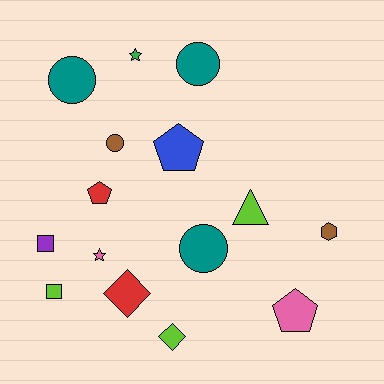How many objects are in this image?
There are 15 objects.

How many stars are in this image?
There are 2 stars.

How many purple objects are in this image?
There is 1 purple object.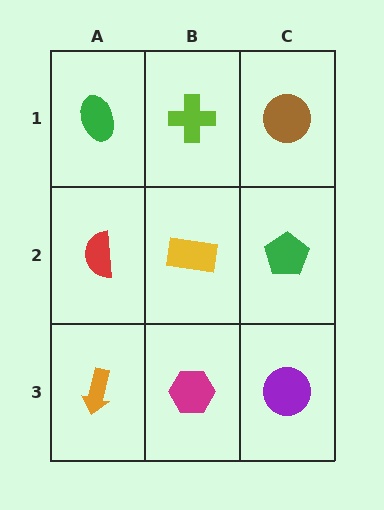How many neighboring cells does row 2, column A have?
3.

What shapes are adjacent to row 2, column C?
A brown circle (row 1, column C), a purple circle (row 3, column C), a yellow rectangle (row 2, column B).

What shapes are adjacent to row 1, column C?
A green pentagon (row 2, column C), a lime cross (row 1, column B).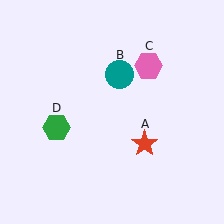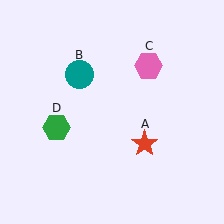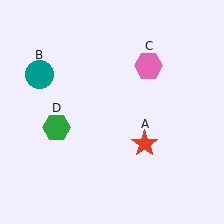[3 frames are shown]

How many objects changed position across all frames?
1 object changed position: teal circle (object B).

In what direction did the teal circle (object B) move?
The teal circle (object B) moved left.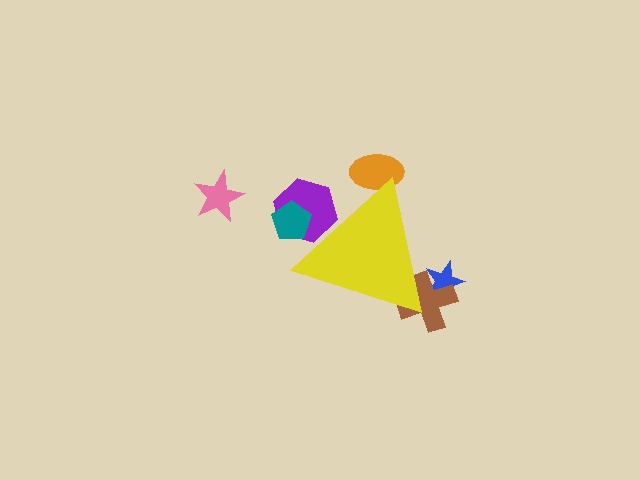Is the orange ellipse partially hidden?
Yes, the orange ellipse is partially hidden behind the yellow triangle.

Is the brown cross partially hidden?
Yes, the brown cross is partially hidden behind the yellow triangle.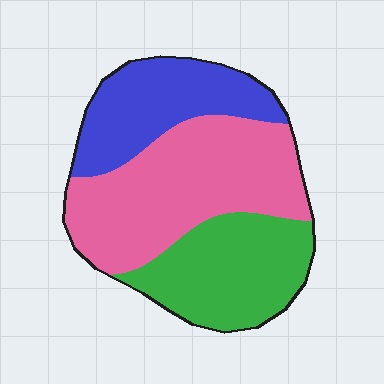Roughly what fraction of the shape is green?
Green takes up about one third (1/3) of the shape.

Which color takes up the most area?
Pink, at roughly 45%.